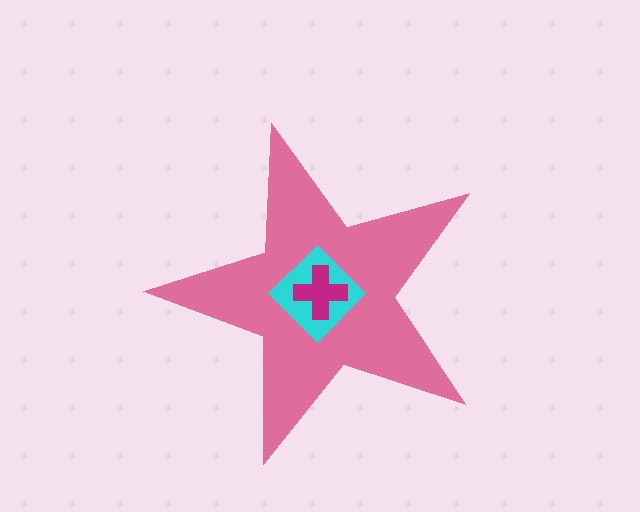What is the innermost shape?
The magenta cross.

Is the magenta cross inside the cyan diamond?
Yes.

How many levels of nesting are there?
3.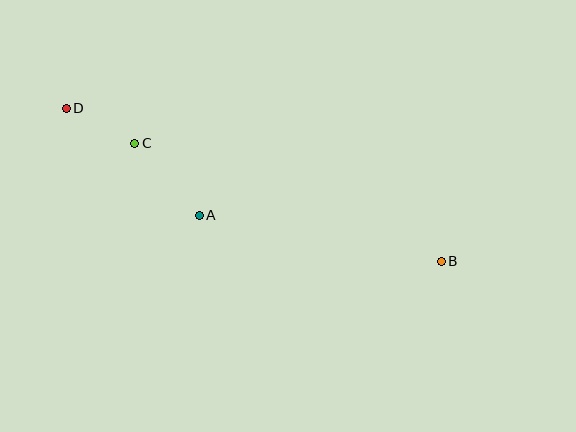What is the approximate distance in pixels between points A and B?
The distance between A and B is approximately 247 pixels.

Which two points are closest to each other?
Points C and D are closest to each other.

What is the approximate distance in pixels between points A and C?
The distance between A and C is approximately 96 pixels.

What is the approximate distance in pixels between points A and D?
The distance between A and D is approximately 171 pixels.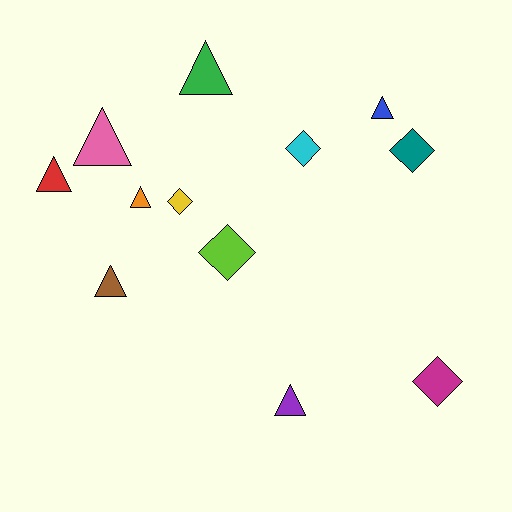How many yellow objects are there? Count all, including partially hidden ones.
There is 1 yellow object.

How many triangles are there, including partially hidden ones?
There are 7 triangles.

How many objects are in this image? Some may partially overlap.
There are 12 objects.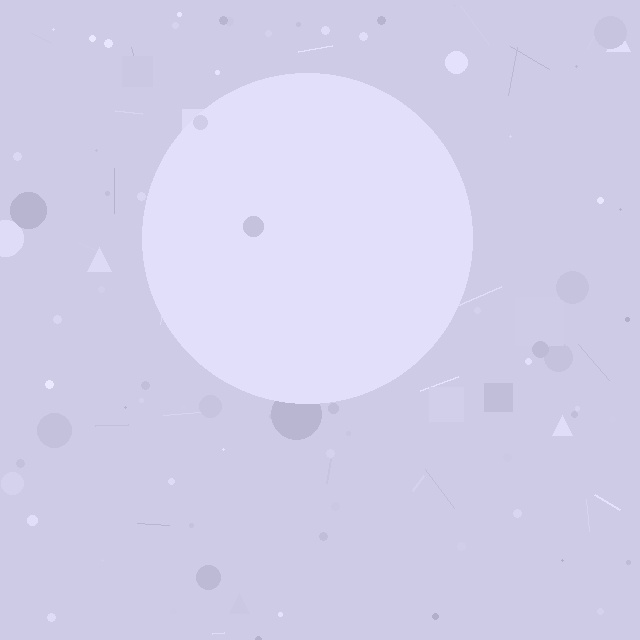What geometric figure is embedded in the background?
A circle is embedded in the background.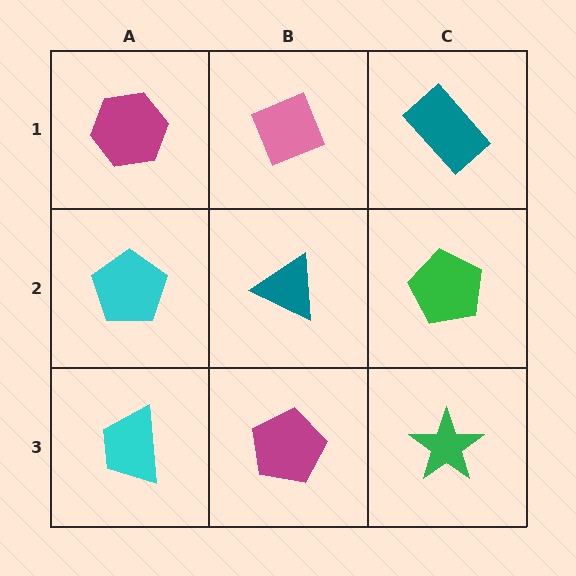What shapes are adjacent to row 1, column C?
A green pentagon (row 2, column C), a pink diamond (row 1, column B).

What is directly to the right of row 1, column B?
A teal rectangle.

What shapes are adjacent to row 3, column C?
A green pentagon (row 2, column C), a magenta pentagon (row 3, column B).